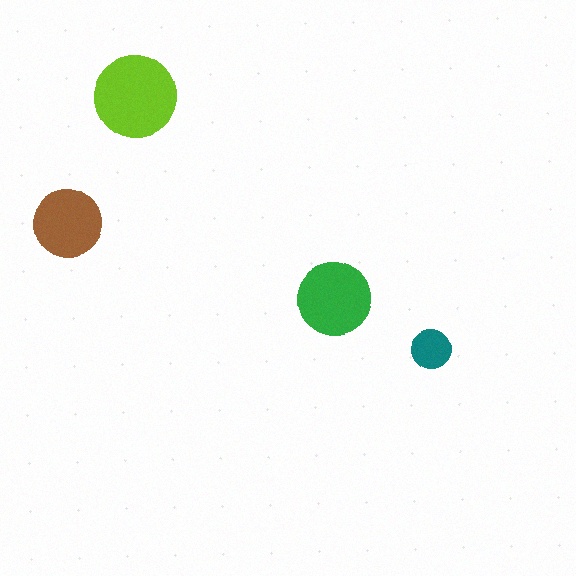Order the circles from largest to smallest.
the lime one, the green one, the brown one, the teal one.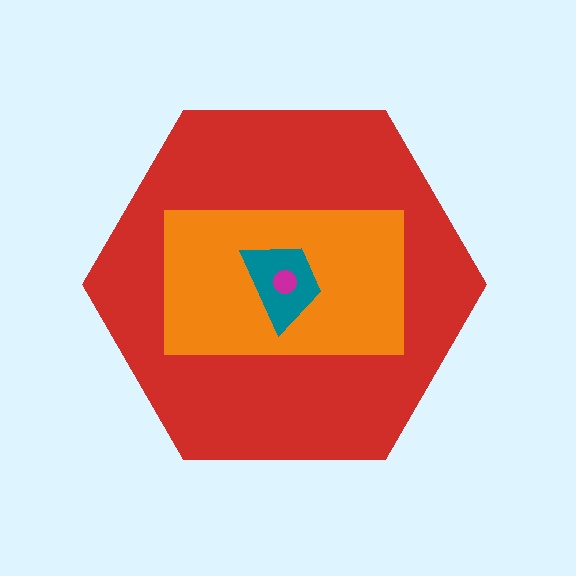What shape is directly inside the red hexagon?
The orange rectangle.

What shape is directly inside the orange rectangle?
The teal trapezoid.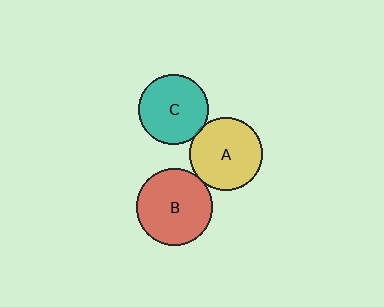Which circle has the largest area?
Circle B (red).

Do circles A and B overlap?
Yes.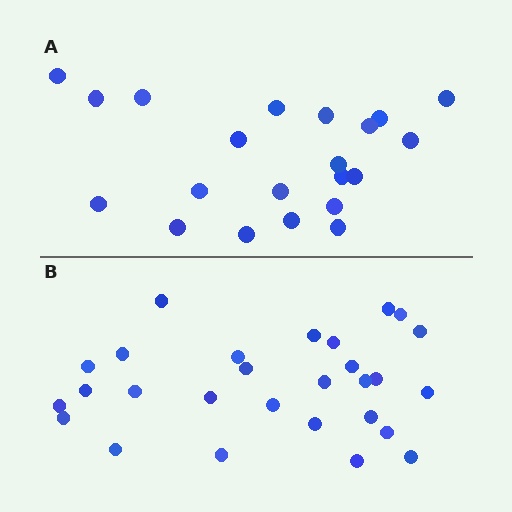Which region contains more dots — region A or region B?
Region B (the bottom region) has more dots.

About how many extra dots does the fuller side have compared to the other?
Region B has roughly 8 or so more dots than region A.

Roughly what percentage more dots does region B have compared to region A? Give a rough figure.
About 35% more.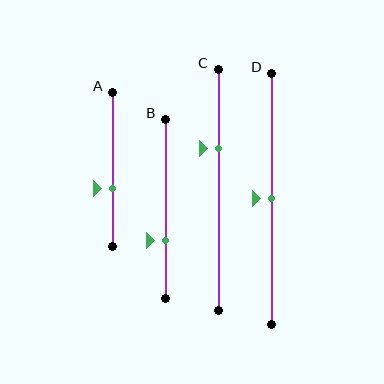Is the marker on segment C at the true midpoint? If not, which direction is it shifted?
No, the marker on segment C is shifted upward by about 17% of the segment length.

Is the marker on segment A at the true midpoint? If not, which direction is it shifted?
No, the marker on segment A is shifted downward by about 12% of the segment length.